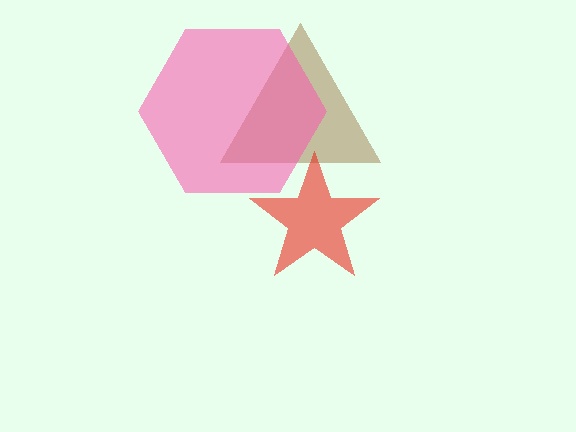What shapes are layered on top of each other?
The layered shapes are: a brown triangle, a pink hexagon, a red star.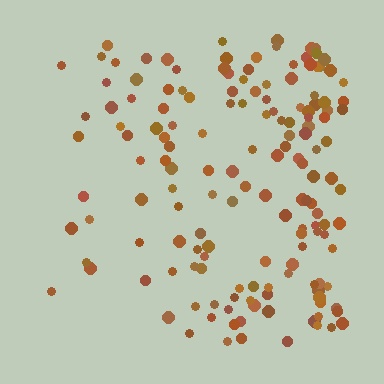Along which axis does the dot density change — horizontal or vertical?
Horizontal.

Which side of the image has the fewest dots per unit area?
The left.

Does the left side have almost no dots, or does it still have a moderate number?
Still a moderate number, just noticeably fewer than the right.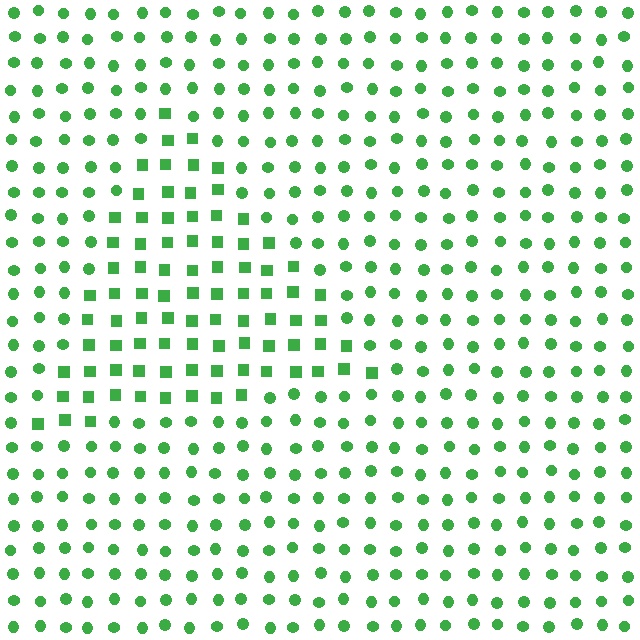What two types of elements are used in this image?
The image uses squares inside the triangle region and circles outside it.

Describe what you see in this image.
The image is filled with small green elements arranged in a uniform grid. A triangle-shaped region contains squares, while the surrounding area contains circles. The boundary is defined purely by the change in element shape.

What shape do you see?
I see a triangle.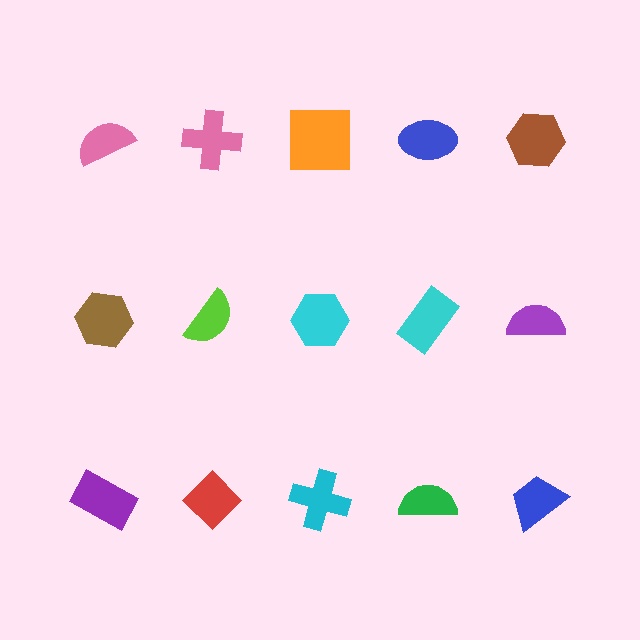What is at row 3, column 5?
A blue trapezoid.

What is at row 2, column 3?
A cyan hexagon.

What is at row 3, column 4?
A green semicircle.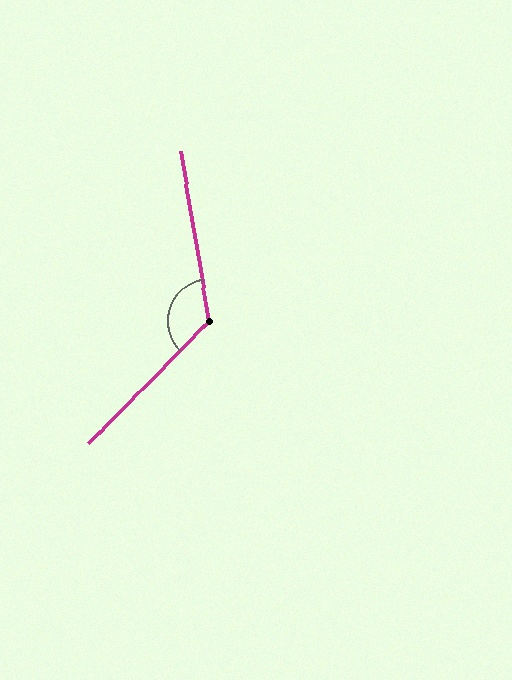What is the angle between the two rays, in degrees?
Approximately 126 degrees.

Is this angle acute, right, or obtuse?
It is obtuse.